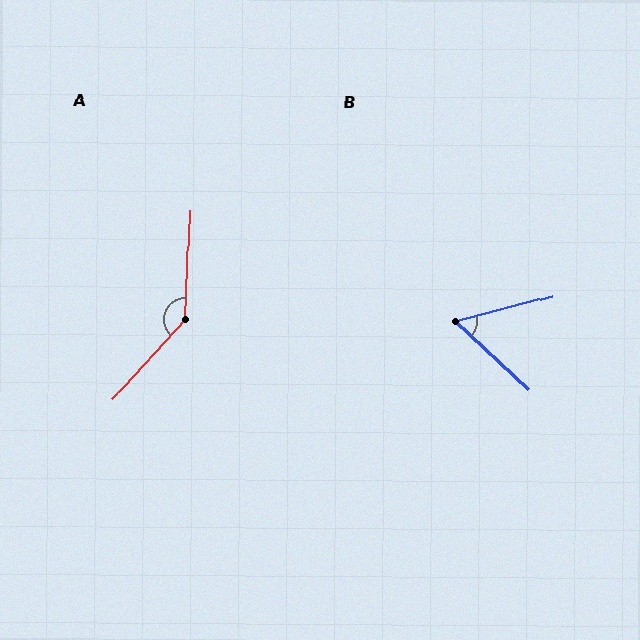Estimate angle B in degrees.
Approximately 58 degrees.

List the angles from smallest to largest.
B (58°), A (140°).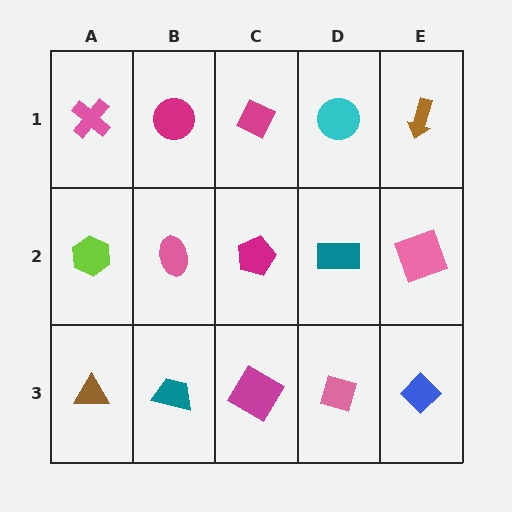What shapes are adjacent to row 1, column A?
A lime hexagon (row 2, column A), a magenta circle (row 1, column B).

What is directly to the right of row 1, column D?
A brown arrow.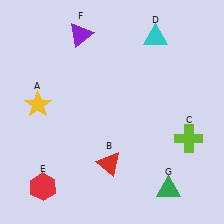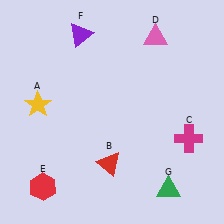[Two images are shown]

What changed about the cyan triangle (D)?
In Image 1, D is cyan. In Image 2, it changed to pink.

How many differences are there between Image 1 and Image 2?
There are 2 differences between the two images.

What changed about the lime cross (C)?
In Image 1, C is lime. In Image 2, it changed to magenta.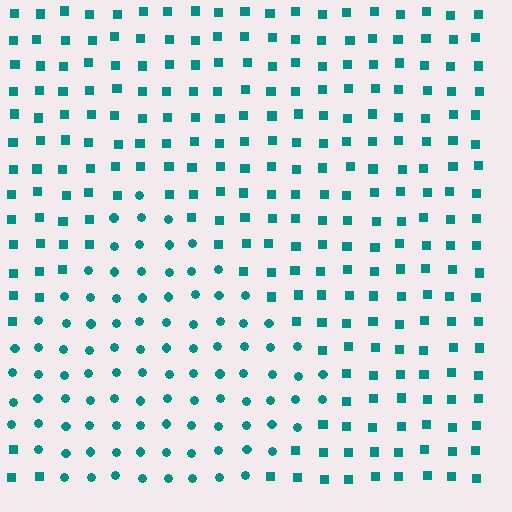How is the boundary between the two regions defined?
The boundary is defined by a change in element shape: circles inside vs. squares outside. All elements share the same color and spacing.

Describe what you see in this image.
The image is filled with small teal elements arranged in a uniform grid. A diamond-shaped region contains circles, while the surrounding area contains squares. The boundary is defined purely by the change in element shape.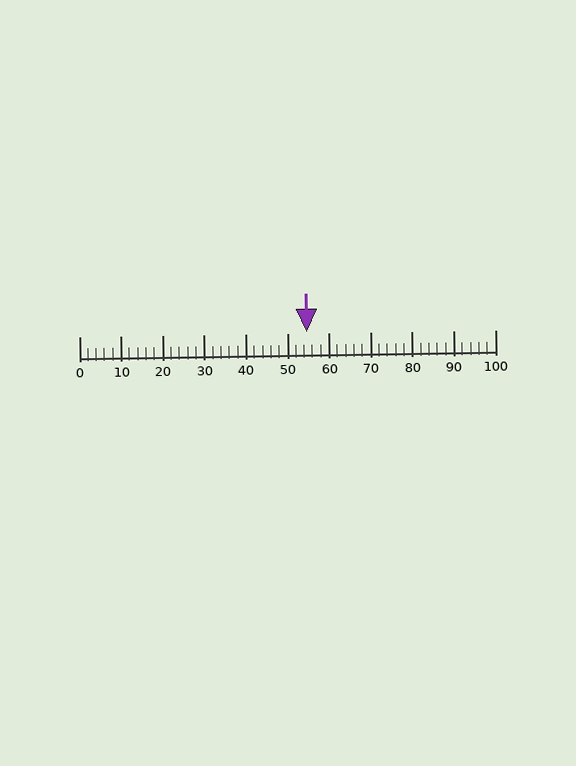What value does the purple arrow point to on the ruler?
The purple arrow points to approximately 55.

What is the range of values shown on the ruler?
The ruler shows values from 0 to 100.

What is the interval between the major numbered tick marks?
The major tick marks are spaced 10 units apart.